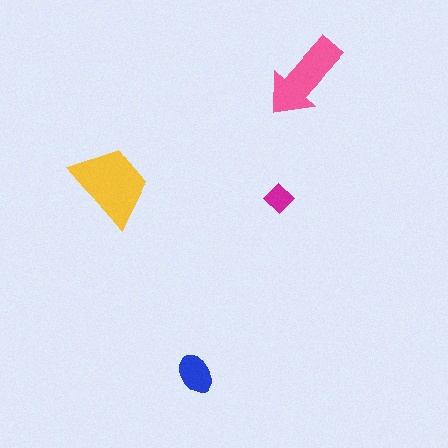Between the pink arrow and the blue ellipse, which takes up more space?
The pink arrow.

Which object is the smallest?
The magenta diamond.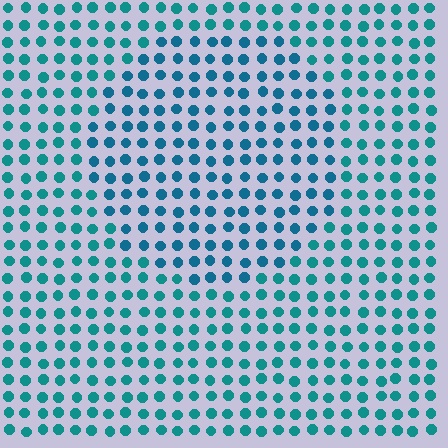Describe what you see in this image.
The image is filled with small teal elements in a uniform arrangement. A circle-shaped region is visible where the elements are tinted to a slightly different hue, forming a subtle color boundary.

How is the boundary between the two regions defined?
The boundary is defined purely by a slight shift in hue (about 18 degrees). Spacing, size, and orientation are identical on both sides.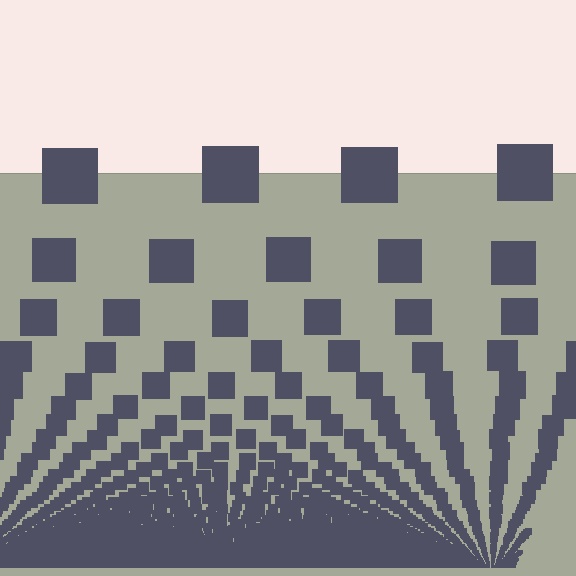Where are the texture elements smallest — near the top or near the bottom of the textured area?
Near the bottom.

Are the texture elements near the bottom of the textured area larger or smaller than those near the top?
Smaller. The gradient is inverted — elements near the bottom are smaller and denser.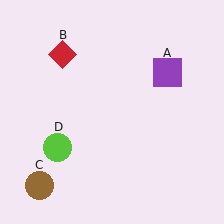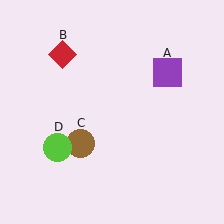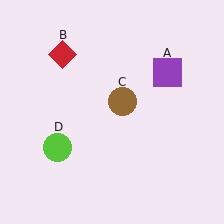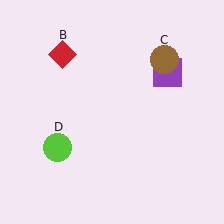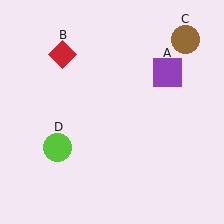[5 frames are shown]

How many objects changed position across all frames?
1 object changed position: brown circle (object C).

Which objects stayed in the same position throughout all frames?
Purple square (object A) and red diamond (object B) and lime circle (object D) remained stationary.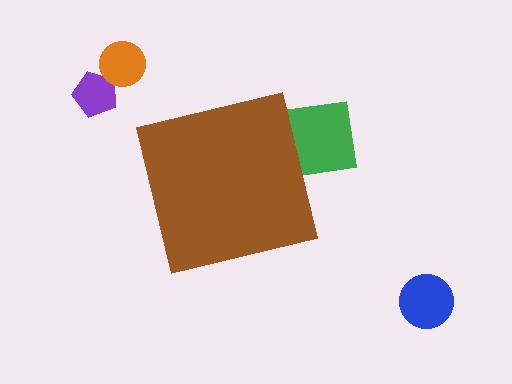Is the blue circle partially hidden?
No, the blue circle is fully visible.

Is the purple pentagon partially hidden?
No, the purple pentagon is fully visible.